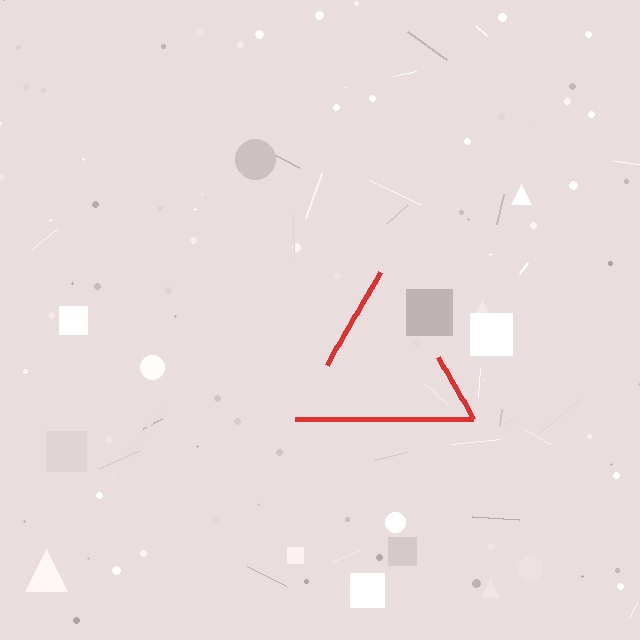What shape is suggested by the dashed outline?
The dashed outline suggests a triangle.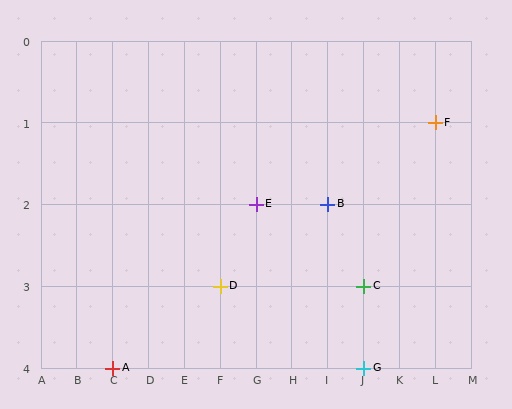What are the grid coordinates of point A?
Point A is at grid coordinates (C, 4).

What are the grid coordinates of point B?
Point B is at grid coordinates (I, 2).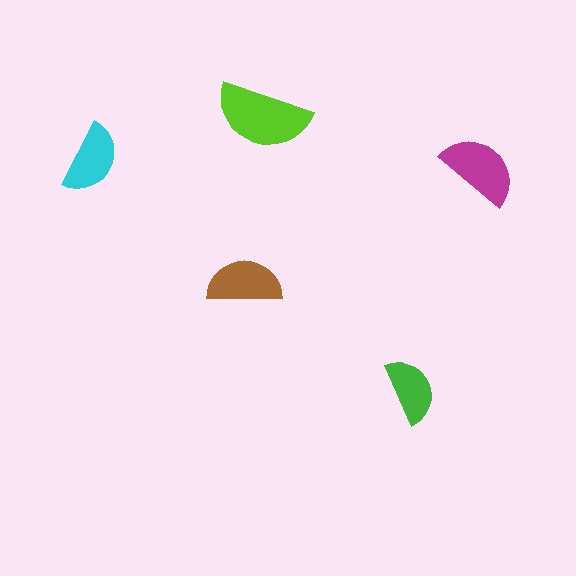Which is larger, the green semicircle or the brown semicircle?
The brown one.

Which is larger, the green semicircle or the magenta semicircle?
The magenta one.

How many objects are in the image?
There are 5 objects in the image.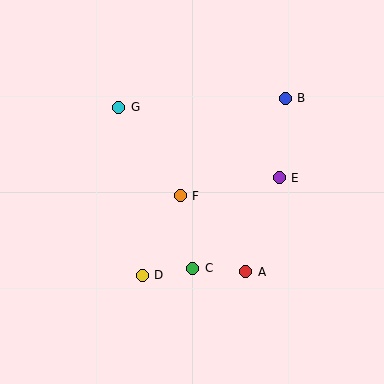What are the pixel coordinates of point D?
Point D is at (142, 275).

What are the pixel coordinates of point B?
Point B is at (285, 98).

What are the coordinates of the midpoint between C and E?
The midpoint between C and E is at (236, 223).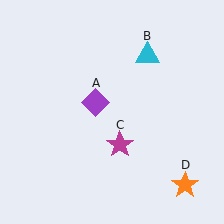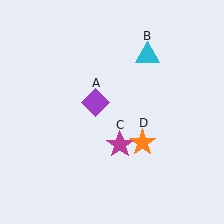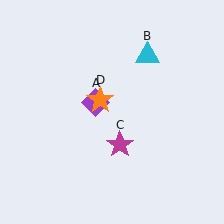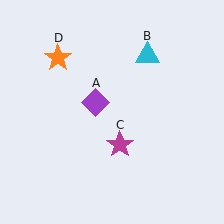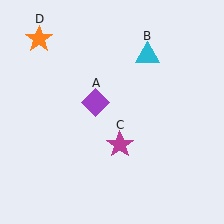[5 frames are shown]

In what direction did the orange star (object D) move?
The orange star (object D) moved up and to the left.